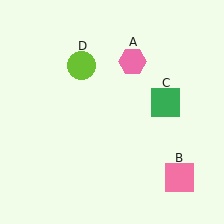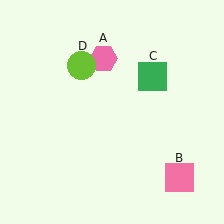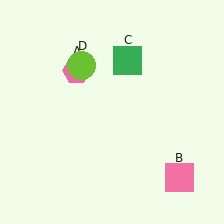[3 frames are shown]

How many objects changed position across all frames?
2 objects changed position: pink hexagon (object A), green square (object C).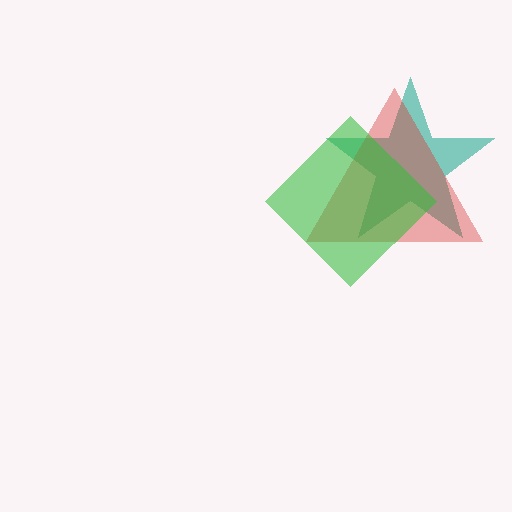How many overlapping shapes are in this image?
There are 3 overlapping shapes in the image.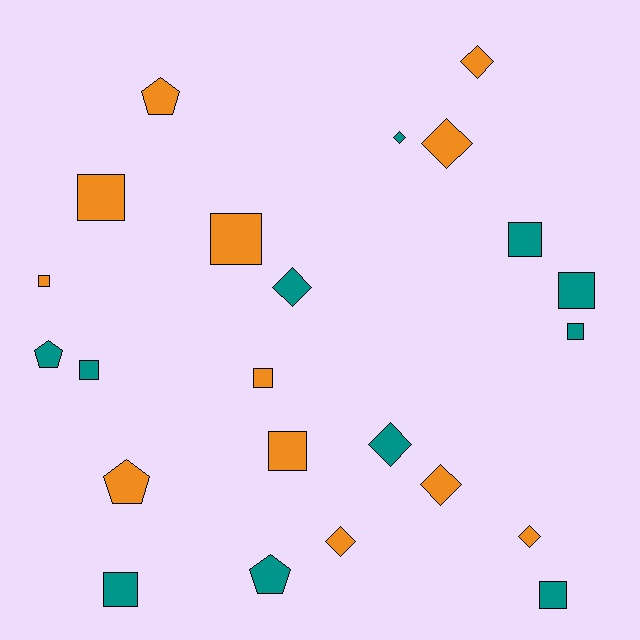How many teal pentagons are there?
There are 2 teal pentagons.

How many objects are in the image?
There are 23 objects.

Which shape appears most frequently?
Square, with 11 objects.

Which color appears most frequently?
Orange, with 12 objects.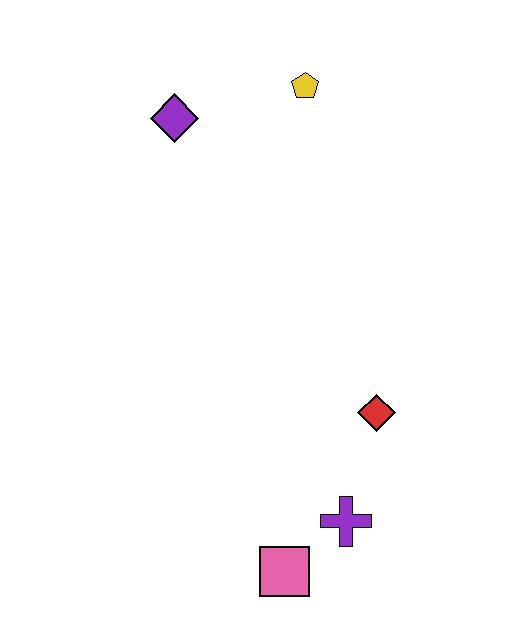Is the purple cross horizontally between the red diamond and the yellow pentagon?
Yes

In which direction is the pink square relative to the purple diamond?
The pink square is below the purple diamond.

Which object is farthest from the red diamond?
The purple diamond is farthest from the red diamond.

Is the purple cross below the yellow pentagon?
Yes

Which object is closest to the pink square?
The purple cross is closest to the pink square.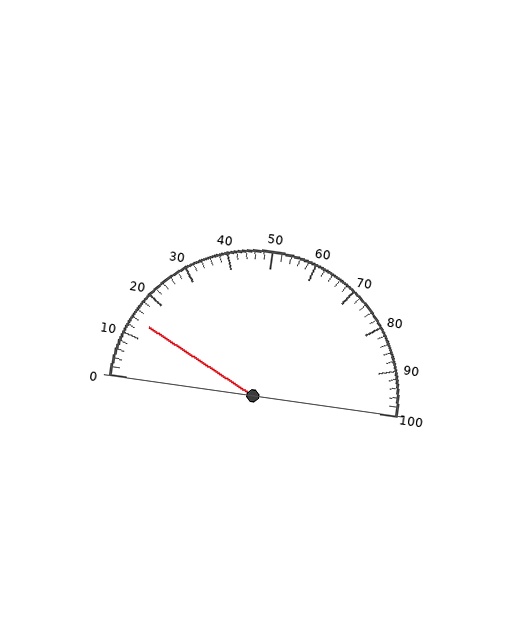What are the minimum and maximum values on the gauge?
The gauge ranges from 0 to 100.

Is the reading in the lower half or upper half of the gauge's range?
The reading is in the lower half of the range (0 to 100).